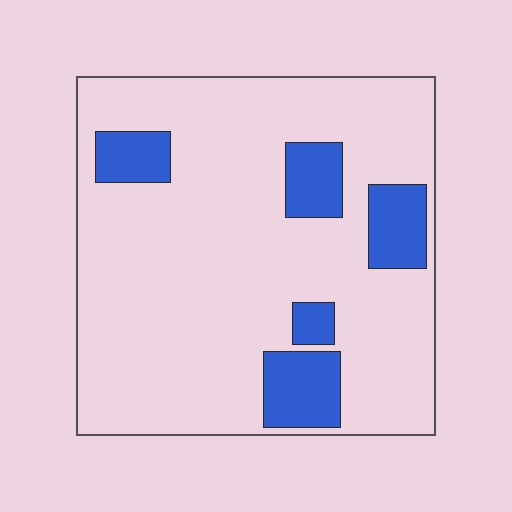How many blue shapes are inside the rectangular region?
5.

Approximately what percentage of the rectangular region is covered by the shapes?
Approximately 15%.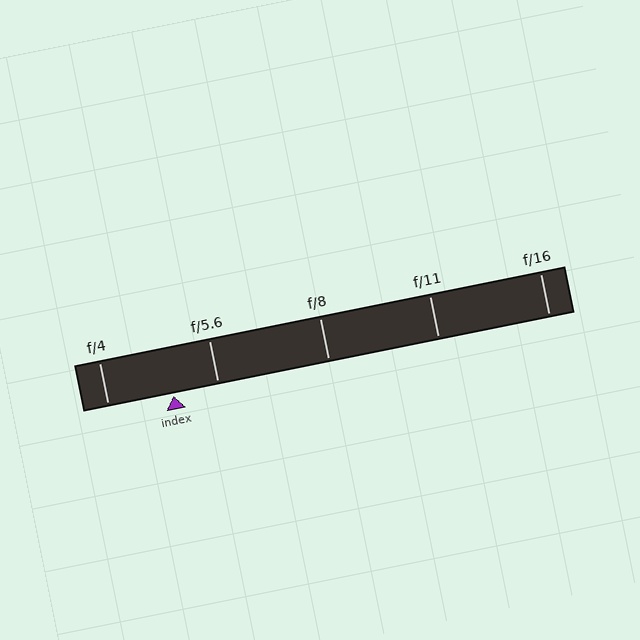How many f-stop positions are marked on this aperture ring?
There are 5 f-stop positions marked.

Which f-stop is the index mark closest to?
The index mark is closest to f/5.6.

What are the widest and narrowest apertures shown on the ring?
The widest aperture shown is f/4 and the narrowest is f/16.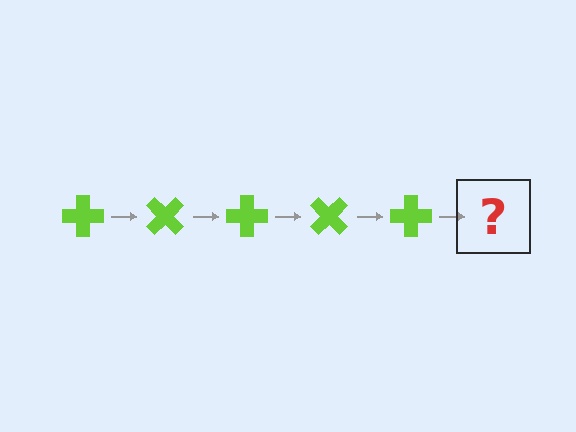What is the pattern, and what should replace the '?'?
The pattern is that the cross rotates 45 degrees each step. The '?' should be a lime cross rotated 225 degrees.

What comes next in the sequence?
The next element should be a lime cross rotated 225 degrees.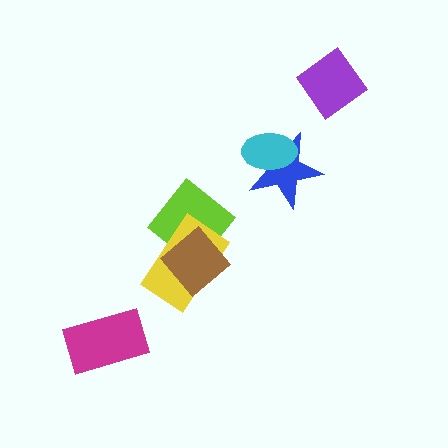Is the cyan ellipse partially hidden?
No, no other shape covers it.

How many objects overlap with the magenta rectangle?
0 objects overlap with the magenta rectangle.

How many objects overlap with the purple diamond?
0 objects overlap with the purple diamond.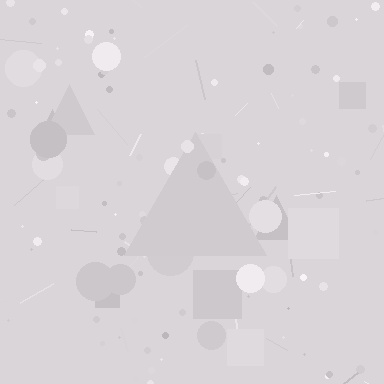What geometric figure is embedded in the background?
A triangle is embedded in the background.